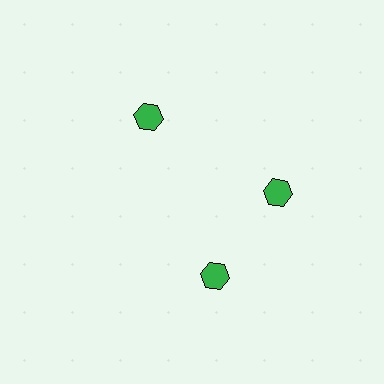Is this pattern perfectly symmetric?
No. The 3 green hexagons are arranged in a ring, but one element near the 7 o'clock position is rotated out of alignment along the ring, breaking the 3-fold rotational symmetry.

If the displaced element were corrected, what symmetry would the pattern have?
It would have 3-fold rotational symmetry — the pattern would map onto itself every 120 degrees.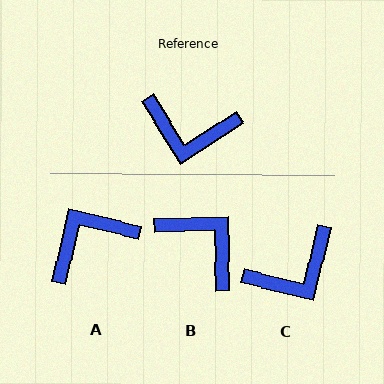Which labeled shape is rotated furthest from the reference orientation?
B, about 149 degrees away.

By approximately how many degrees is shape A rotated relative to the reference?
Approximately 135 degrees clockwise.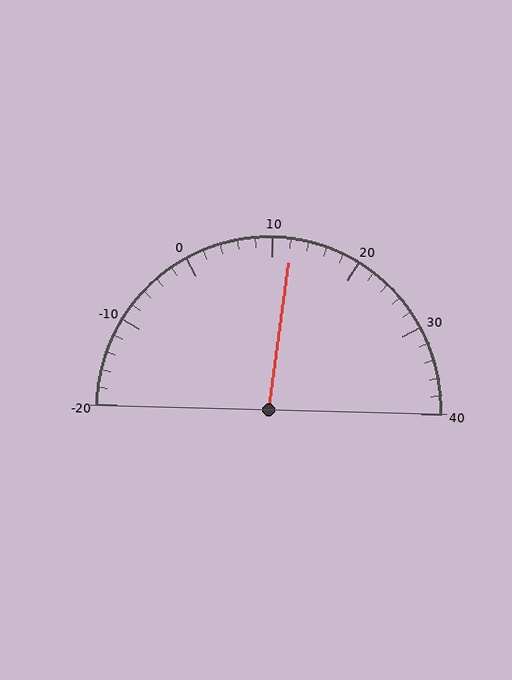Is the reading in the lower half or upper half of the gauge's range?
The reading is in the upper half of the range (-20 to 40).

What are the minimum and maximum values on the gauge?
The gauge ranges from -20 to 40.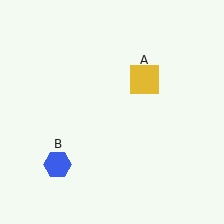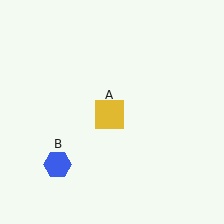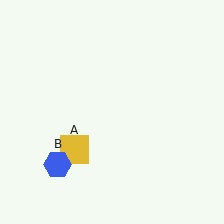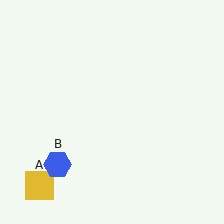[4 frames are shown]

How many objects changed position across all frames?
1 object changed position: yellow square (object A).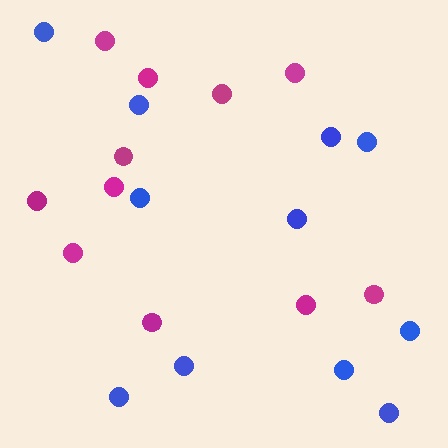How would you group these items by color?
There are 2 groups: one group of blue circles (11) and one group of magenta circles (11).